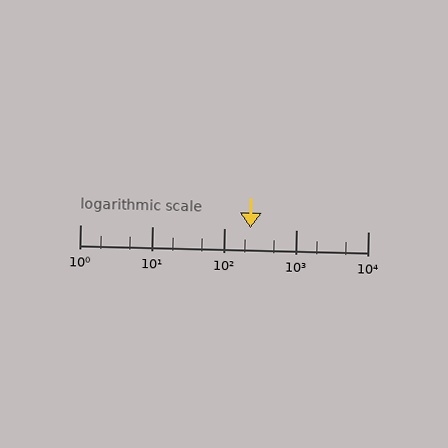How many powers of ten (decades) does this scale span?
The scale spans 4 decades, from 1 to 10000.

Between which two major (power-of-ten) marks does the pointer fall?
The pointer is between 100 and 1000.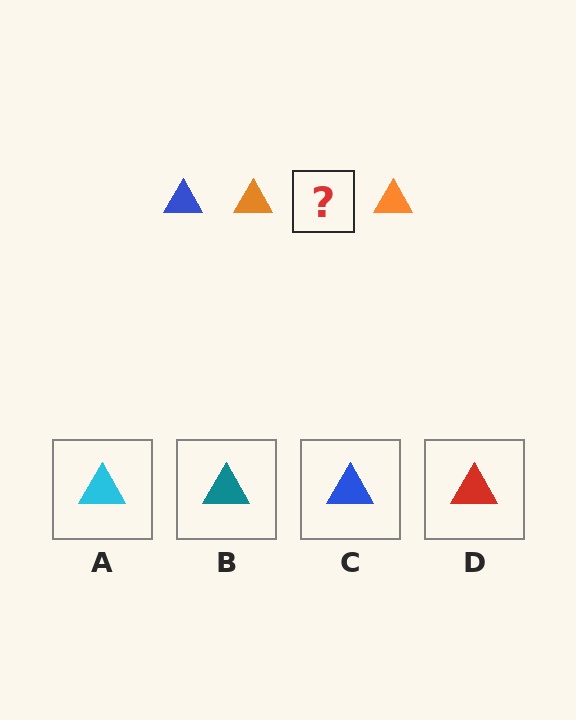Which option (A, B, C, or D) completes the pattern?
C.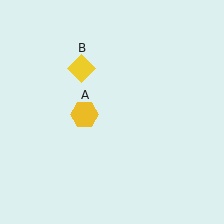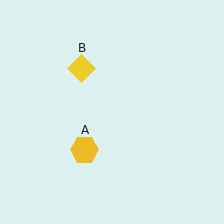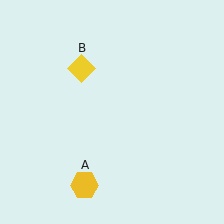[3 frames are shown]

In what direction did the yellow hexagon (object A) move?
The yellow hexagon (object A) moved down.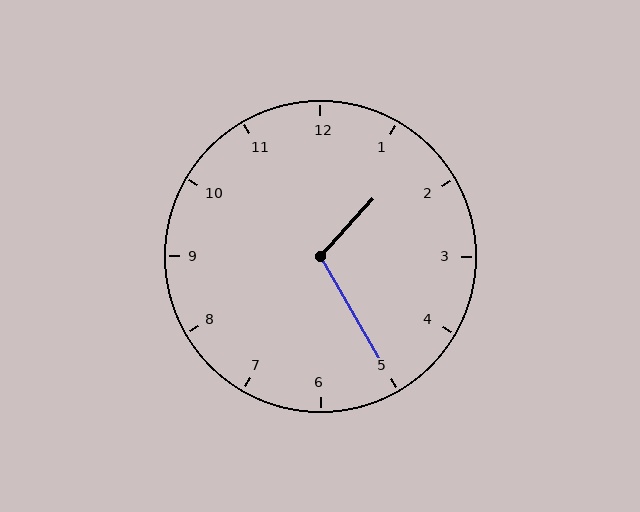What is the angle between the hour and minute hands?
Approximately 108 degrees.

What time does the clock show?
1:25.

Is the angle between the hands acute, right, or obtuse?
It is obtuse.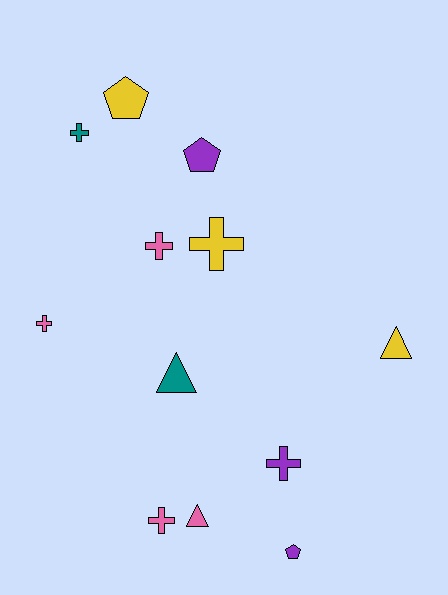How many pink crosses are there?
There are 3 pink crosses.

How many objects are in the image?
There are 12 objects.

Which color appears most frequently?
Pink, with 4 objects.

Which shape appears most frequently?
Cross, with 6 objects.